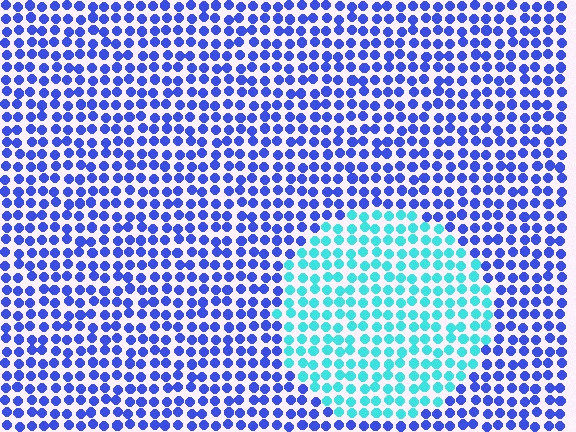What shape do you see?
I see a circle.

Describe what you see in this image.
The image is filled with small blue elements in a uniform arrangement. A circle-shaped region is visible where the elements are tinted to a slightly different hue, forming a subtle color boundary.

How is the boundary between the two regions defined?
The boundary is defined purely by a slight shift in hue (about 54 degrees). Spacing, size, and orientation are identical on both sides.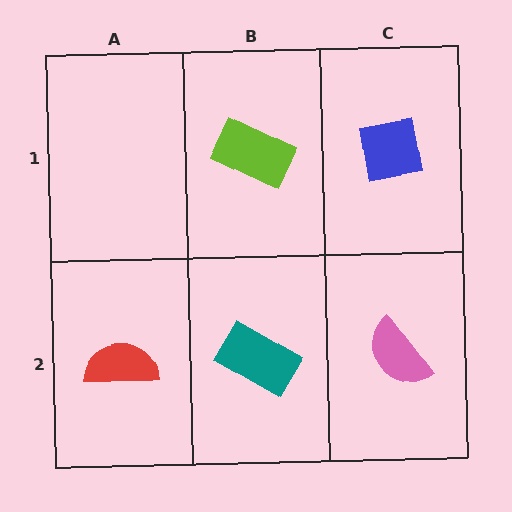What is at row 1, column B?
A lime rectangle.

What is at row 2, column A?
A red semicircle.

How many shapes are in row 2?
3 shapes.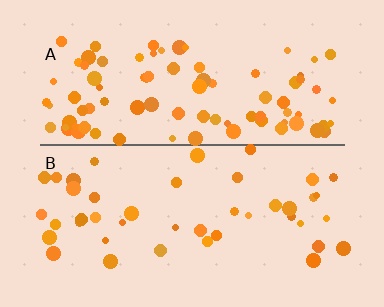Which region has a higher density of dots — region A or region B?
A (the top).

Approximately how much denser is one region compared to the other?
Approximately 2.1× — region A over region B.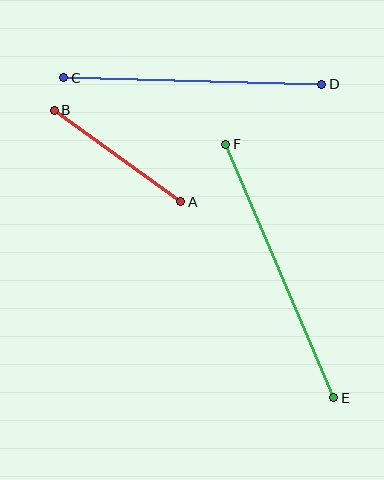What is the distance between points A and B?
The distance is approximately 156 pixels.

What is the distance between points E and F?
The distance is approximately 276 pixels.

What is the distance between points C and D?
The distance is approximately 258 pixels.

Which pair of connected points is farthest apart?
Points E and F are farthest apart.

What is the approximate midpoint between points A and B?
The midpoint is at approximately (117, 156) pixels.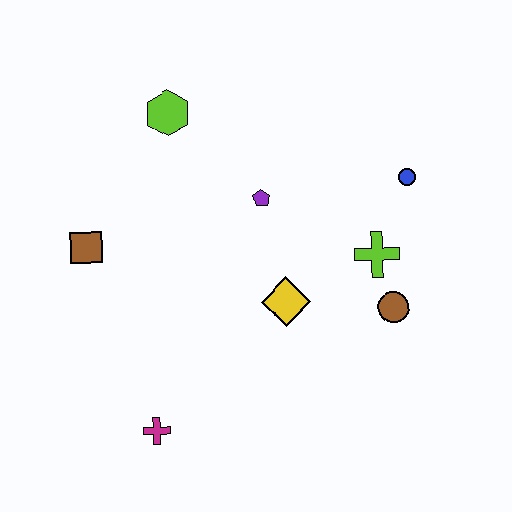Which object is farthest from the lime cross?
The brown square is farthest from the lime cross.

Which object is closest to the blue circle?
The lime cross is closest to the blue circle.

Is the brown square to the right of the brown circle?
No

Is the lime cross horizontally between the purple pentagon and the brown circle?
Yes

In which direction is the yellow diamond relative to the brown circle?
The yellow diamond is to the left of the brown circle.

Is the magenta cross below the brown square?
Yes